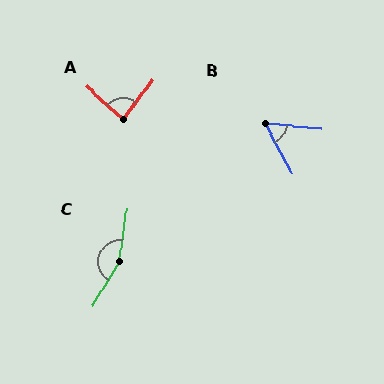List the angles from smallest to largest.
B (57°), A (83°), C (157°).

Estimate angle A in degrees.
Approximately 83 degrees.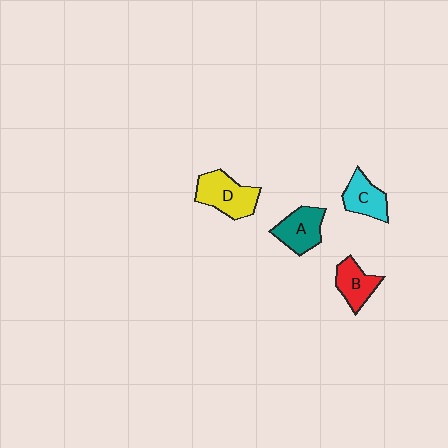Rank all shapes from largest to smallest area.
From largest to smallest: D (yellow), A (teal), C (cyan), B (red).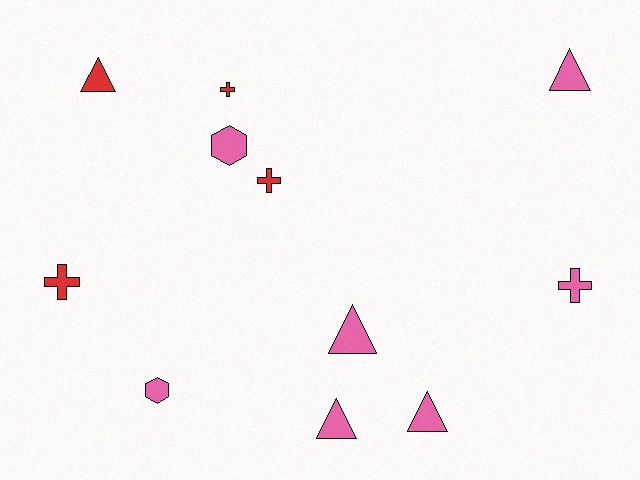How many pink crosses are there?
There is 1 pink cross.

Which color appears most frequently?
Pink, with 7 objects.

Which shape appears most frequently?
Triangle, with 5 objects.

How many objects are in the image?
There are 11 objects.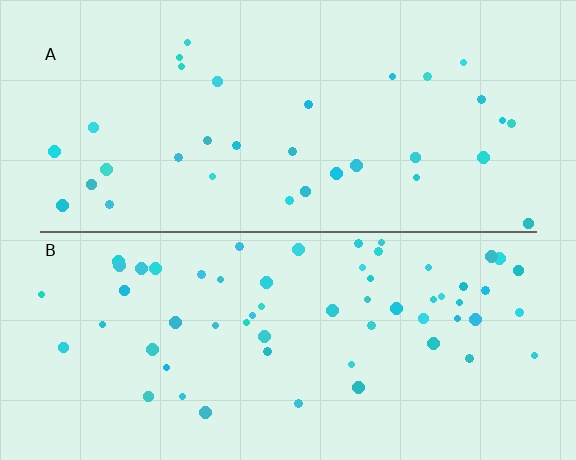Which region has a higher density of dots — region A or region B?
B (the bottom).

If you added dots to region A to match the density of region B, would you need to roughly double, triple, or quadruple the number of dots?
Approximately double.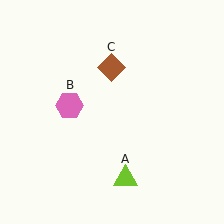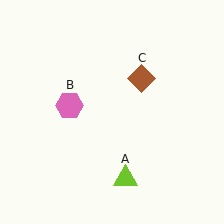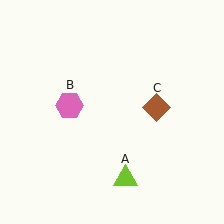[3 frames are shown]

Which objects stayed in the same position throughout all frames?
Lime triangle (object A) and pink hexagon (object B) remained stationary.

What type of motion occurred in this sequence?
The brown diamond (object C) rotated clockwise around the center of the scene.